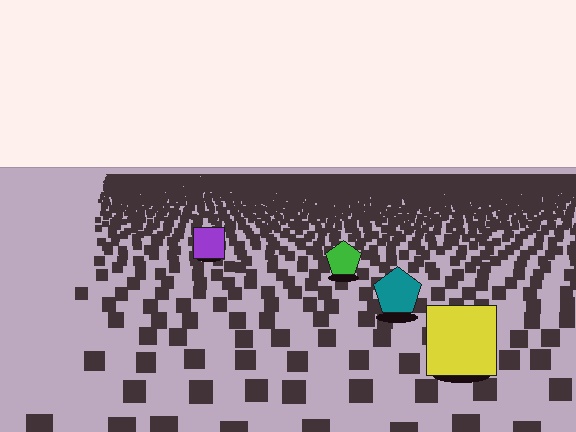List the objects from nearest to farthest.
From nearest to farthest: the yellow square, the teal pentagon, the green pentagon, the purple square.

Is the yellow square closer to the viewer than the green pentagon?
Yes. The yellow square is closer — you can tell from the texture gradient: the ground texture is coarser near it.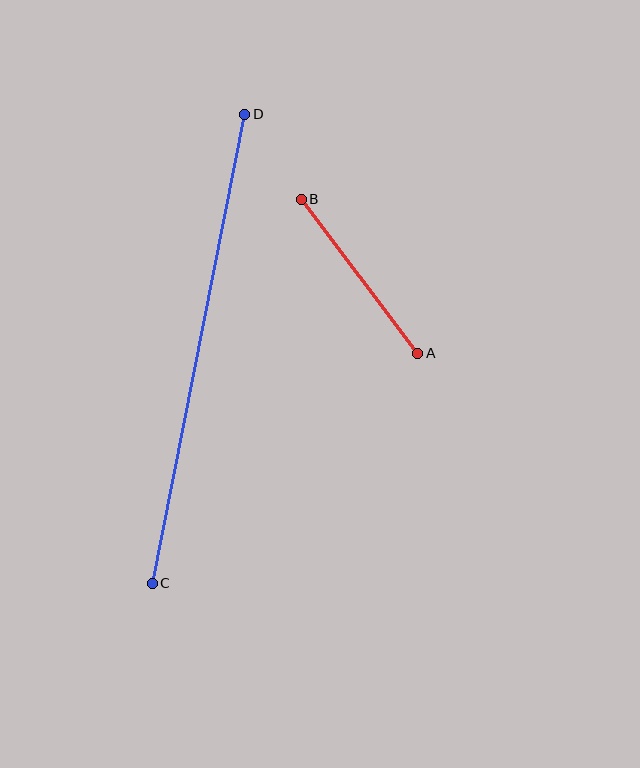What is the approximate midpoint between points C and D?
The midpoint is at approximately (199, 349) pixels.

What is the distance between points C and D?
The distance is approximately 478 pixels.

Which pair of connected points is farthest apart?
Points C and D are farthest apart.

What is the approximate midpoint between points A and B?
The midpoint is at approximately (359, 276) pixels.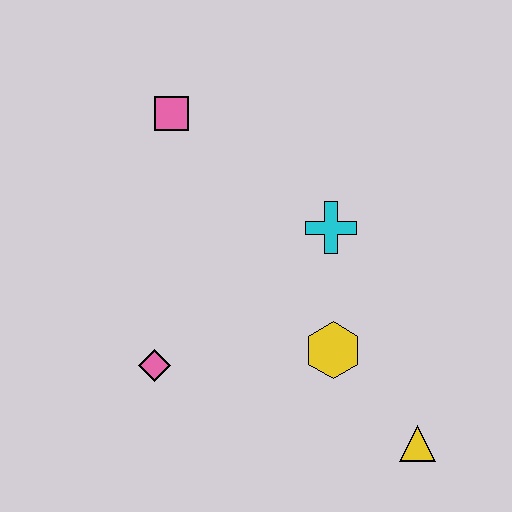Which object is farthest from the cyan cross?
The yellow triangle is farthest from the cyan cross.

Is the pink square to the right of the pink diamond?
Yes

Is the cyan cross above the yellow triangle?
Yes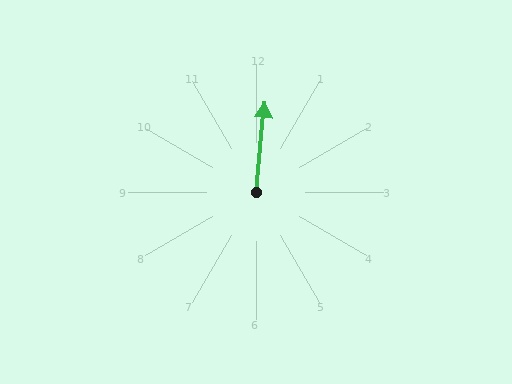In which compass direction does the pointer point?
North.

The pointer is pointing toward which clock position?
Roughly 12 o'clock.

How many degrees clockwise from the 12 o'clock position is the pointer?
Approximately 5 degrees.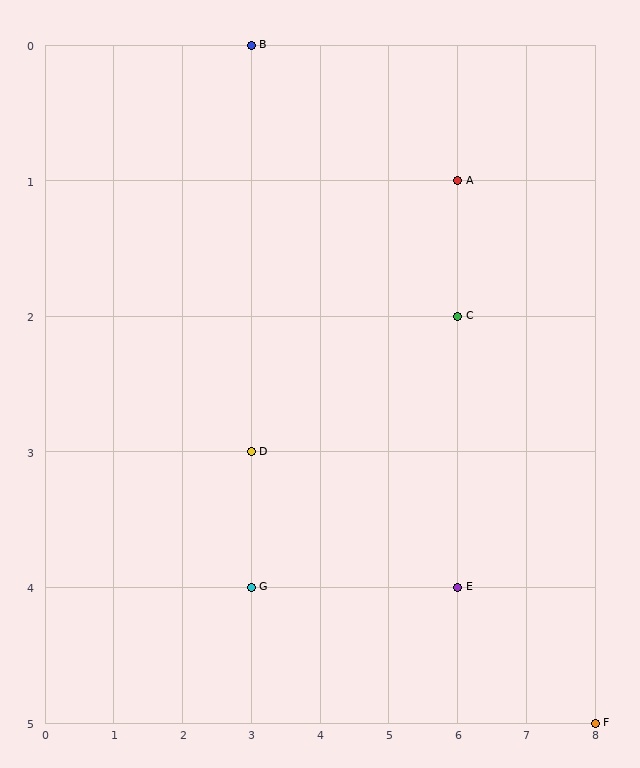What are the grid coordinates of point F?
Point F is at grid coordinates (8, 5).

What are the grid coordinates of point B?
Point B is at grid coordinates (3, 0).